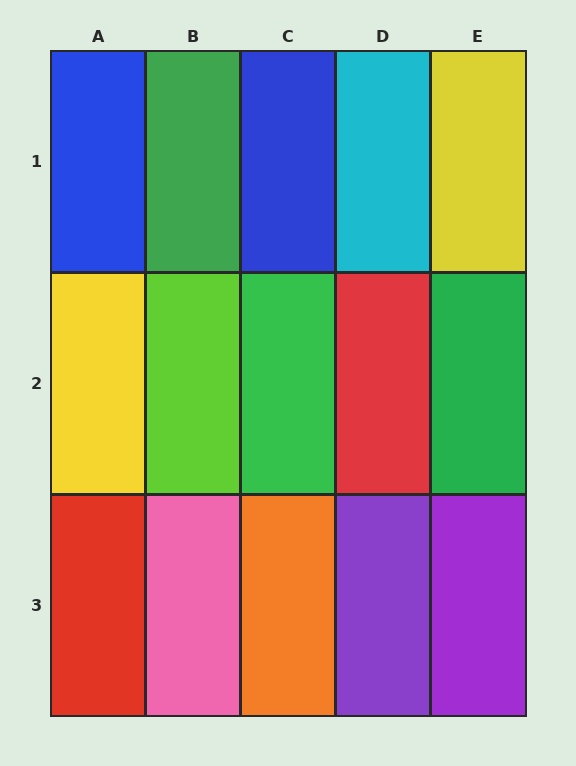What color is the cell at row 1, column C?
Blue.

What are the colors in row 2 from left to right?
Yellow, lime, green, red, green.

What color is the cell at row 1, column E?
Yellow.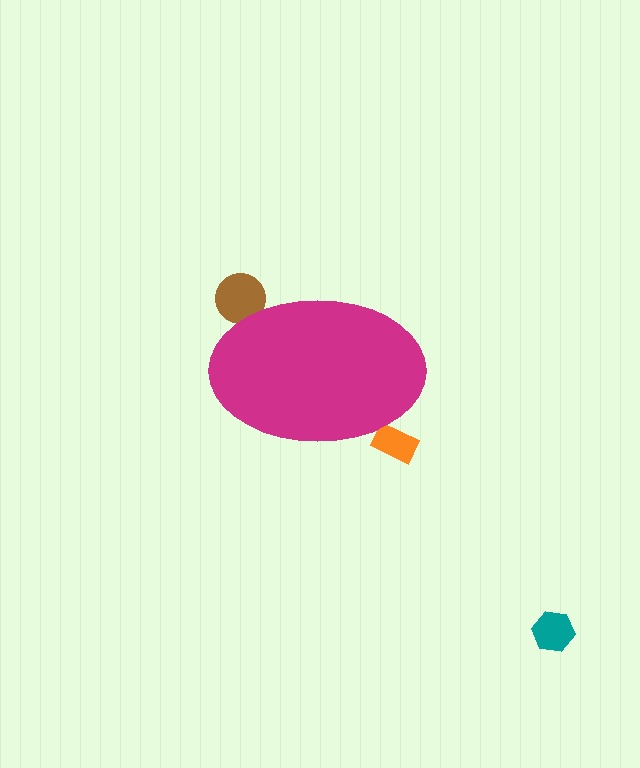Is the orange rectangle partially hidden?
Yes, the orange rectangle is partially hidden behind the magenta ellipse.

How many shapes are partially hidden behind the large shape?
2 shapes are partially hidden.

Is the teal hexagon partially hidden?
No, the teal hexagon is fully visible.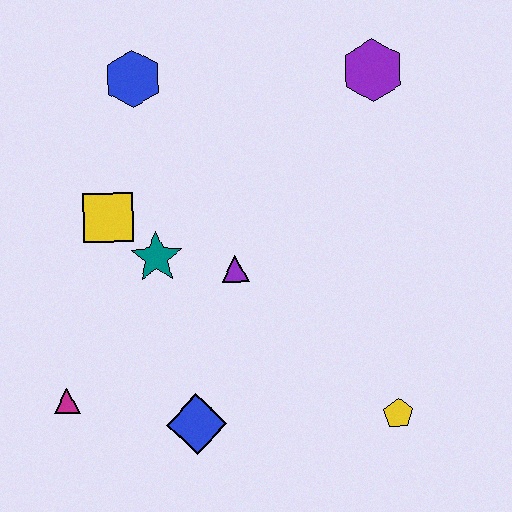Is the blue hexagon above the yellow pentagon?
Yes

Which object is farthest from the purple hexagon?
The magenta triangle is farthest from the purple hexagon.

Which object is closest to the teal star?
The yellow square is closest to the teal star.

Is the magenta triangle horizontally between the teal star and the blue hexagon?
No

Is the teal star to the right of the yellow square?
Yes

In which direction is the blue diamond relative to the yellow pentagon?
The blue diamond is to the left of the yellow pentagon.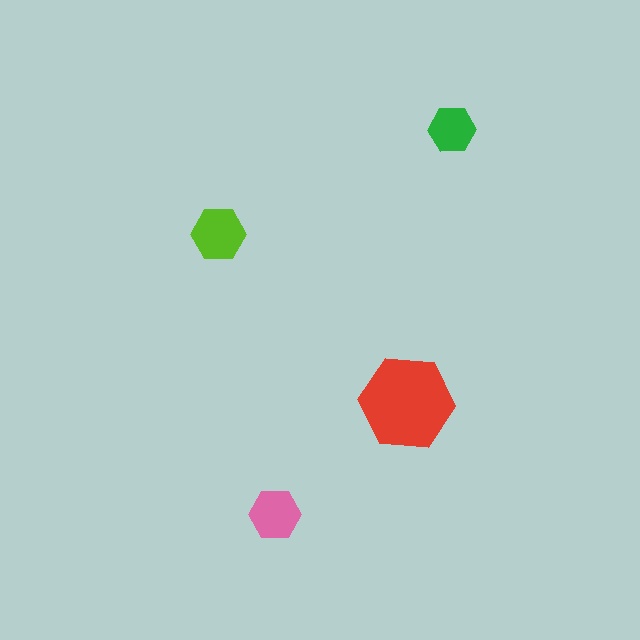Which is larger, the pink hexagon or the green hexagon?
The pink one.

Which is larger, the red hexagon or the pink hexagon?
The red one.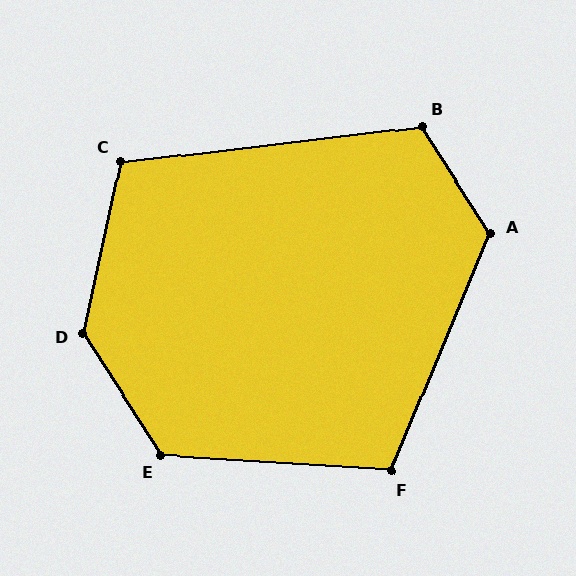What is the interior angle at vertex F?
Approximately 109 degrees (obtuse).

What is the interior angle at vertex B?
Approximately 116 degrees (obtuse).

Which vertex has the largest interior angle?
D, at approximately 135 degrees.